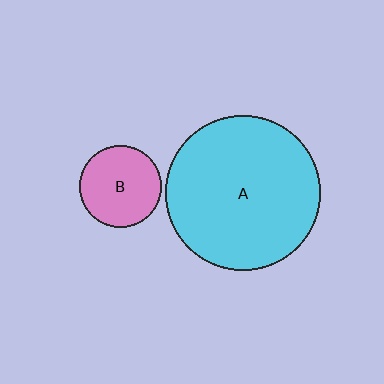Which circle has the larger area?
Circle A (cyan).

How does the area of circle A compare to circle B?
Approximately 3.6 times.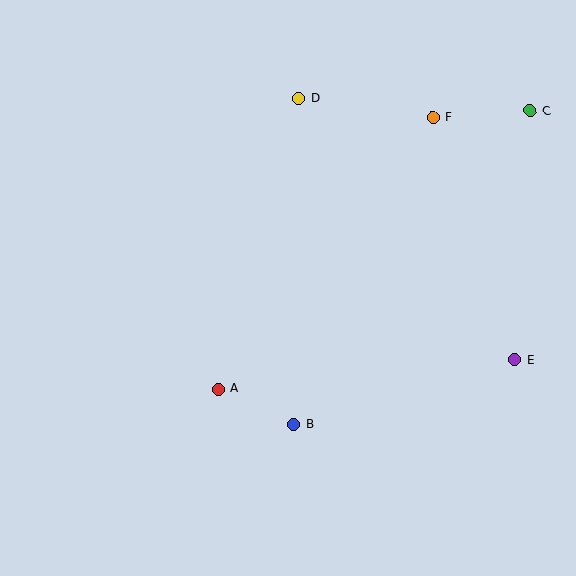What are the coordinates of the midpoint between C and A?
The midpoint between C and A is at (374, 250).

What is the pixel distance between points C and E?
The distance between C and E is 250 pixels.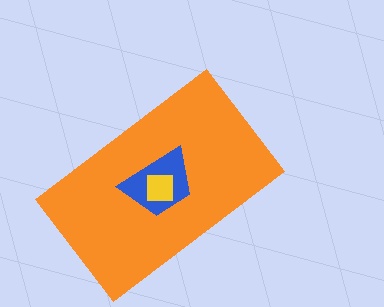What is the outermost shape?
The orange rectangle.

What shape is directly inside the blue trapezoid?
The yellow square.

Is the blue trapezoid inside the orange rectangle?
Yes.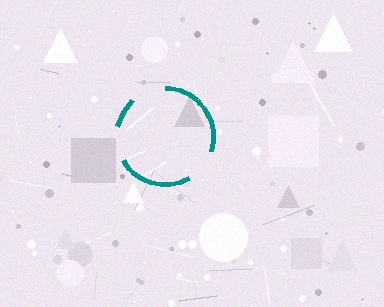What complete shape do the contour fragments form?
The contour fragments form a circle.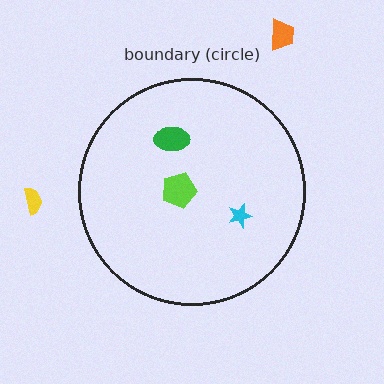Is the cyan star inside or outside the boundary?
Inside.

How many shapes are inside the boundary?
3 inside, 2 outside.